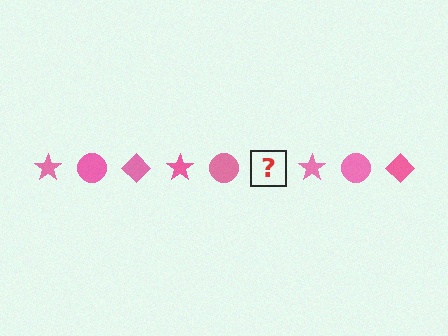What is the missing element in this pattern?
The missing element is a pink diamond.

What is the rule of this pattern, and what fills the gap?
The rule is that the pattern cycles through star, circle, diamond shapes in pink. The gap should be filled with a pink diamond.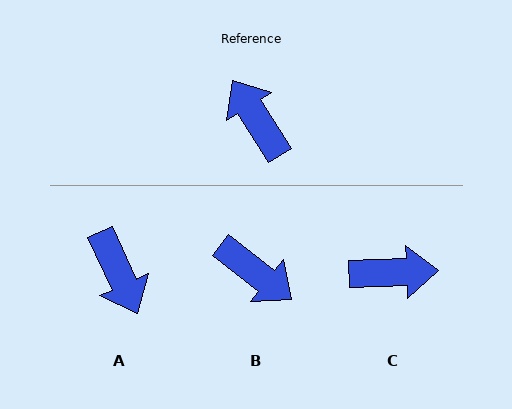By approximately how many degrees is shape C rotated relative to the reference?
Approximately 120 degrees clockwise.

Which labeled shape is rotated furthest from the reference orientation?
A, about 172 degrees away.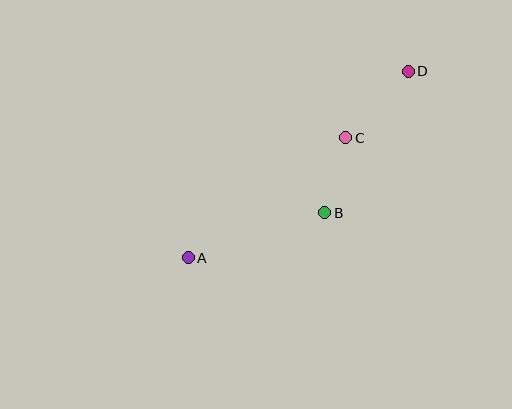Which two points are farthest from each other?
Points A and D are farthest from each other.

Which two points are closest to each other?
Points B and C are closest to each other.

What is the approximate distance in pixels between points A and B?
The distance between A and B is approximately 144 pixels.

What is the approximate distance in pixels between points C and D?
The distance between C and D is approximately 91 pixels.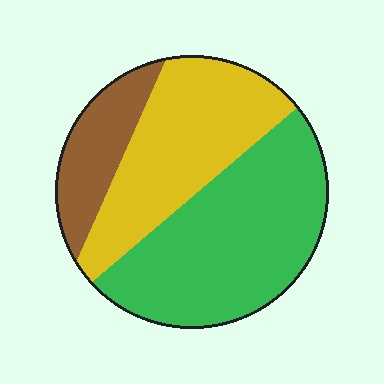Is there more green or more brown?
Green.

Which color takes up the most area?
Green, at roughly 50%.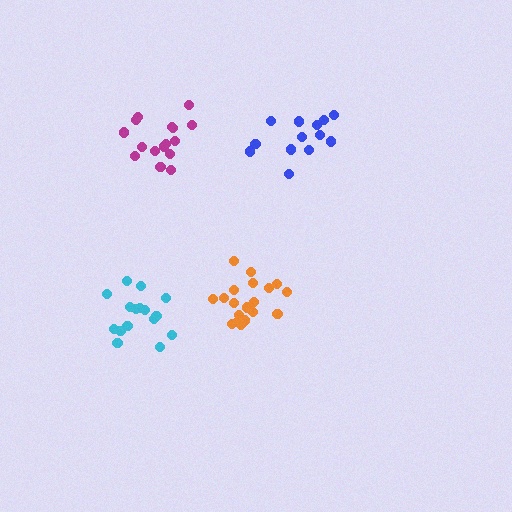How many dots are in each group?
Group 1: 17 dots, Group 2: 13 dots, Group 3: 19 dots, Group 4: 16 dots (65 total).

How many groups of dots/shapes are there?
There are 4 groups.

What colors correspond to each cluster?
The clusters are colored: cyan, blue, orange, magenta.